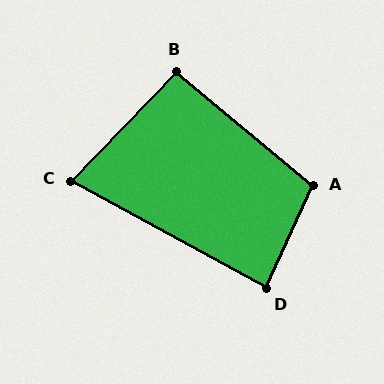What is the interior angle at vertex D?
Approximately 86 degrees (approximately right).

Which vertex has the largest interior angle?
A, at approximately 105 degrees.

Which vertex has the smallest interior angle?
C, at approximately 75 degrees.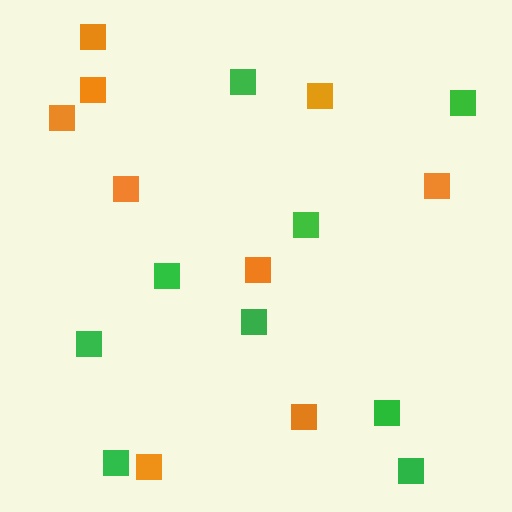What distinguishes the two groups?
There are 2 groups: one group of green squares (9) and one group of orange squares (9).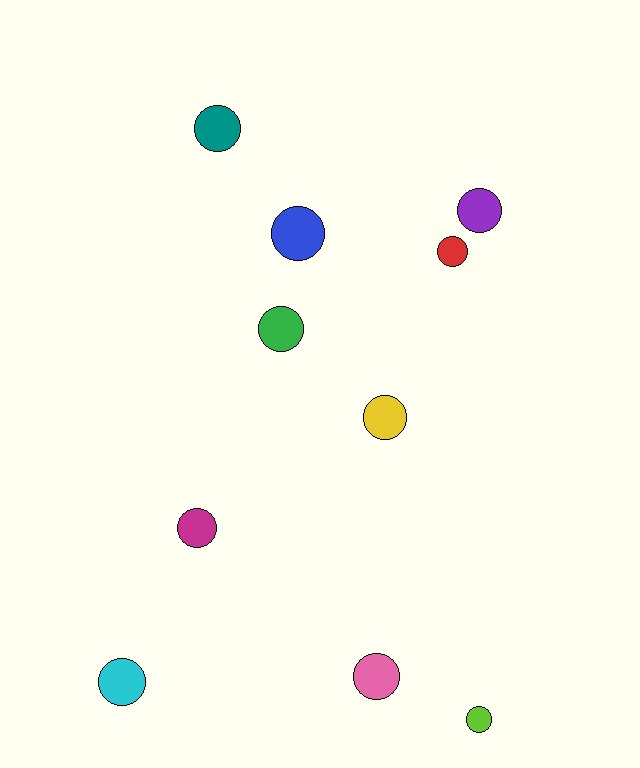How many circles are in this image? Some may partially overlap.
There are 10 circles.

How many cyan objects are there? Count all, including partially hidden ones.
There is 1 cyan object.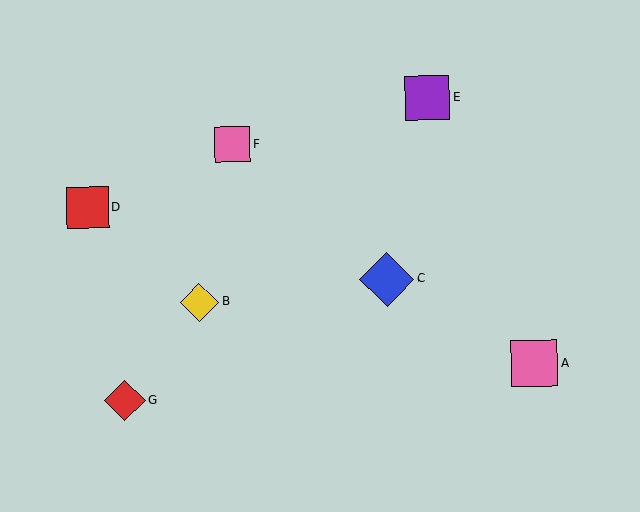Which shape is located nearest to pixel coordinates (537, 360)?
The pink square (labeled A) at (534, 364) is nearest to that location.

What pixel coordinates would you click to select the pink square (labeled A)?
Click at (534, 364) to select the pink square A.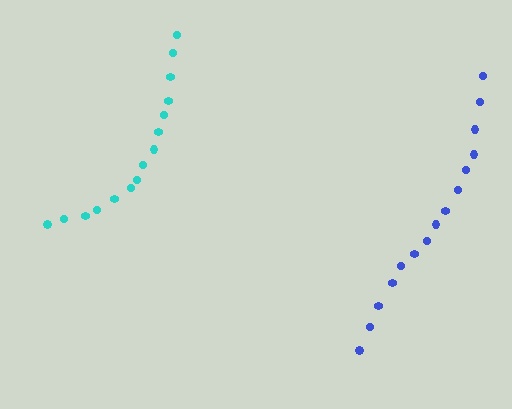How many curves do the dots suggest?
There are 2 distinct paths.